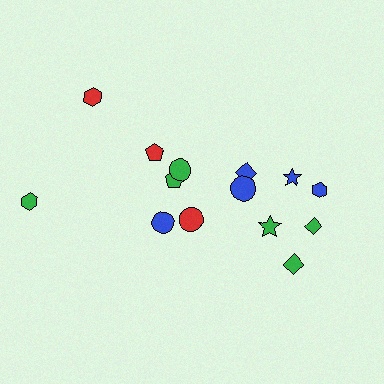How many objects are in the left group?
There are 6 objects.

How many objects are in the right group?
There are 8 objects.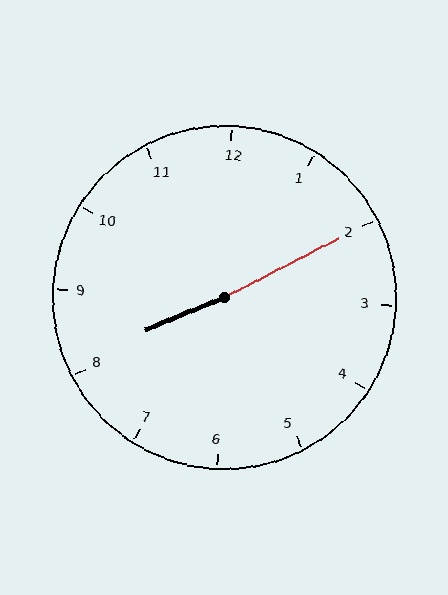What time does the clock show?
8:10.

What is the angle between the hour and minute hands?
Approximately 175 degrees.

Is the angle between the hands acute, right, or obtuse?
It is obtuse.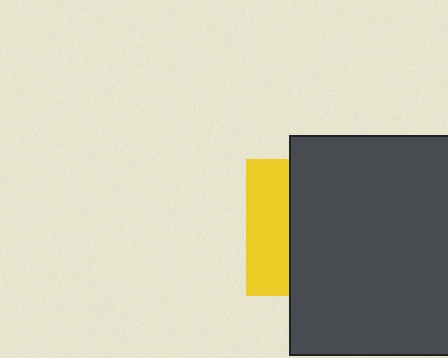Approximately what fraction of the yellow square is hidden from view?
Roughly 68% of the yellow square is hidden behind the dark gray rectangle.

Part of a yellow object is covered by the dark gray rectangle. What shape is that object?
It is a square.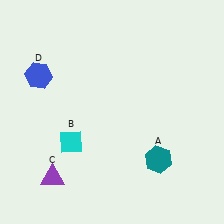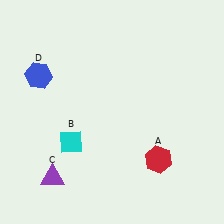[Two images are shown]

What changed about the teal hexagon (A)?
In Image 1, A is teal. In Image 2, it changed to red.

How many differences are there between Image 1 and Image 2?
There is 1 difference between the two images.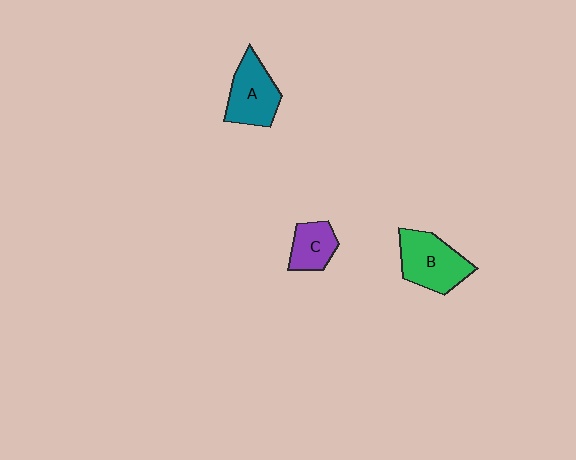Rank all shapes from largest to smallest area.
From largest to smallest: B (green), A (teal), C (purple).